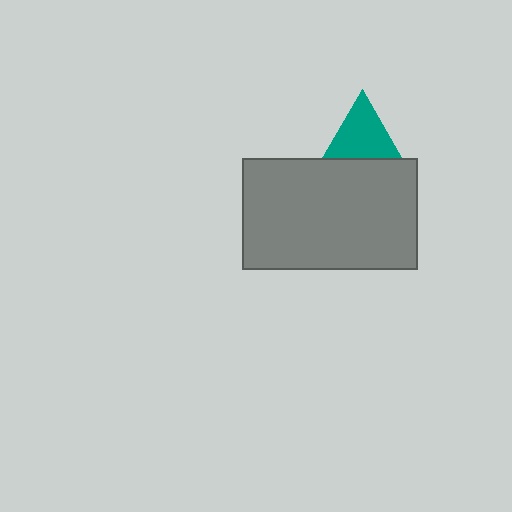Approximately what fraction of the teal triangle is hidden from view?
Roughly 34% of the teal triangle is hidden behind the gray rectangle.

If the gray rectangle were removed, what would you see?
You would see the complete teal triangle.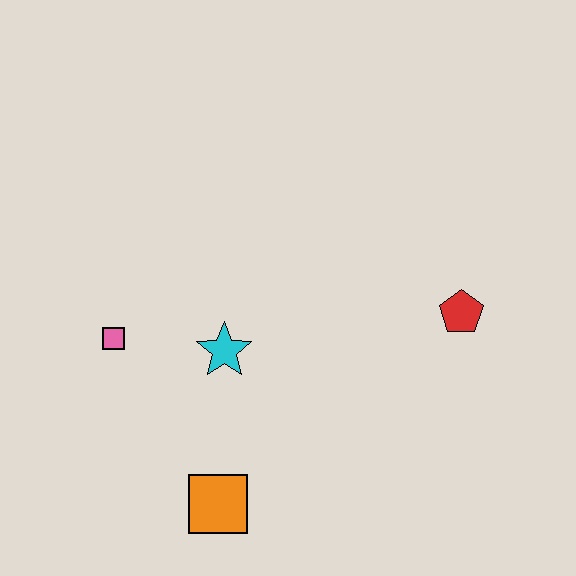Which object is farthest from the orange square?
The red pentagon is farthest from the orange square.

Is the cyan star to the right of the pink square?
Yes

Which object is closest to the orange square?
The cyan star is closest to the orange square.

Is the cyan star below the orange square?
No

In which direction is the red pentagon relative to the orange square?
The red pentagon is to the right of the orange square.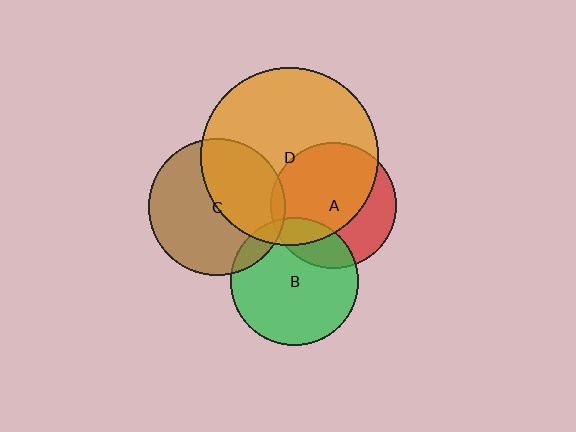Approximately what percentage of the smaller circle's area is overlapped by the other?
Approximately 15%.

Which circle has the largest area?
Circle D (orange).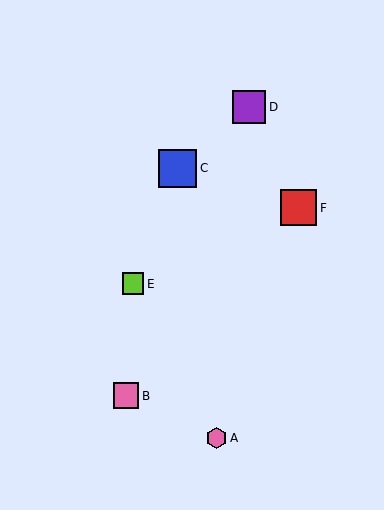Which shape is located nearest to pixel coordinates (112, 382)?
The pink square (labeled B) at (126, 396) is nearest to that location.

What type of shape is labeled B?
Shape B is a pink square.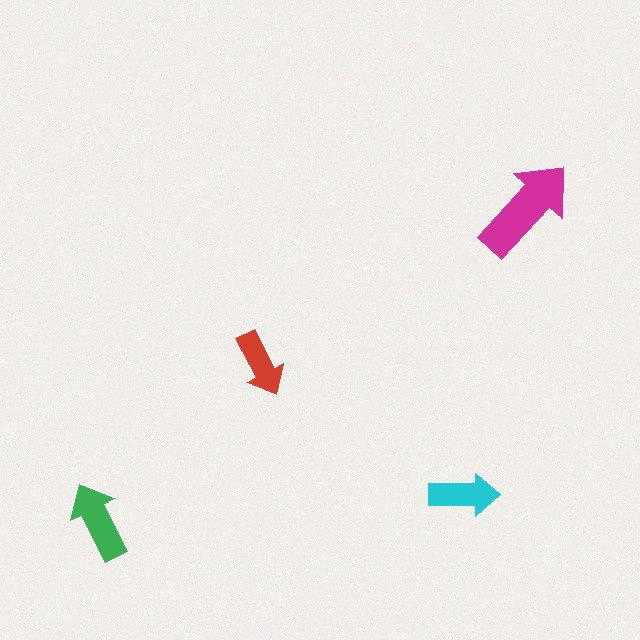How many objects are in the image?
There are 4 objects in the image.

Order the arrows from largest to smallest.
the magenta one, the green one, the cyan one, the red one.